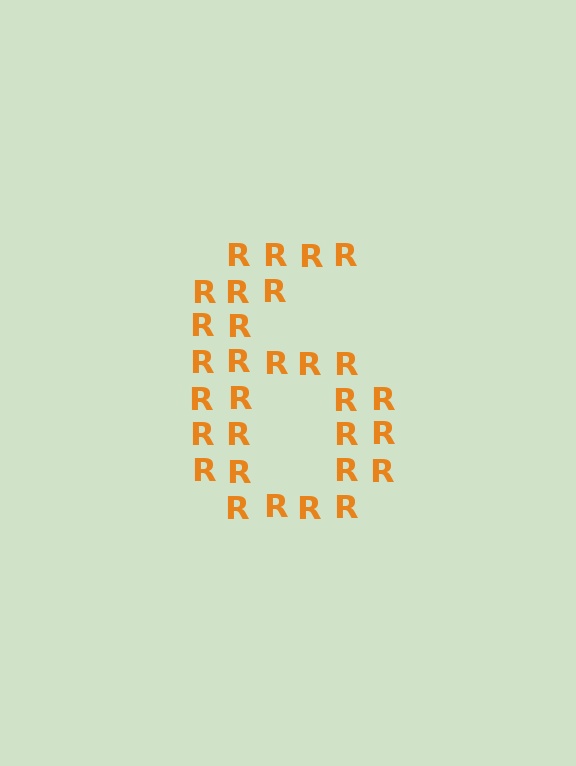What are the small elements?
The small elements are letter R's.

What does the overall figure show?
The overall figure shows the digit 6.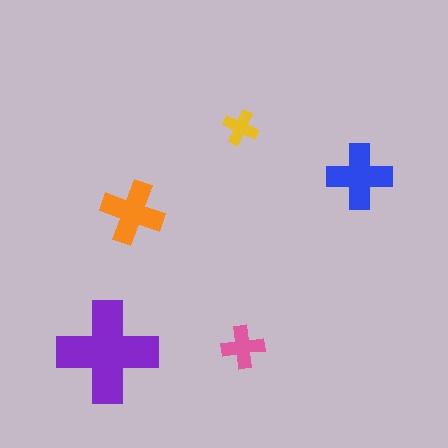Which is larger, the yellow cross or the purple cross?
The purple one.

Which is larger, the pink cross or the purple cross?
The purple one.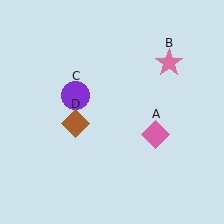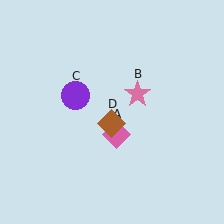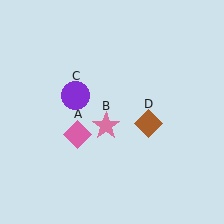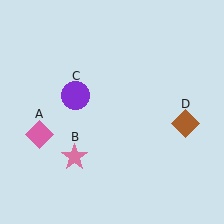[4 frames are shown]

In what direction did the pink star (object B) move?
The pink star (object B) moved down and to the left.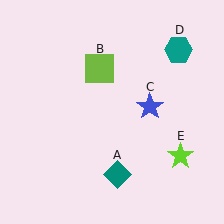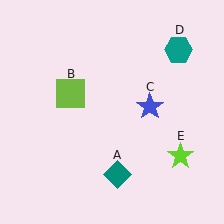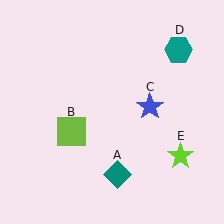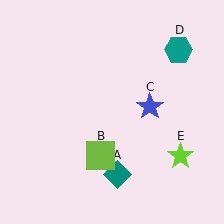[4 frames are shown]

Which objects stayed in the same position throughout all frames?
Teal diamond (object A) and blue star (object C) and teal hexagon (object D) and lime star (object E) remained stationary.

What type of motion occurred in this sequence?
The lime square (object B) rotated counterclockwise around the center of the scene.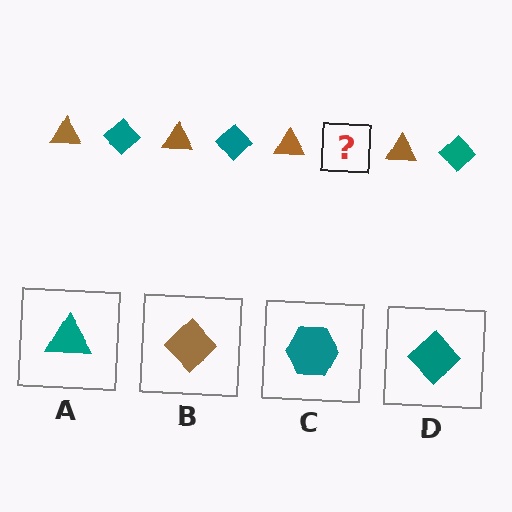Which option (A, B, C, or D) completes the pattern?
D.